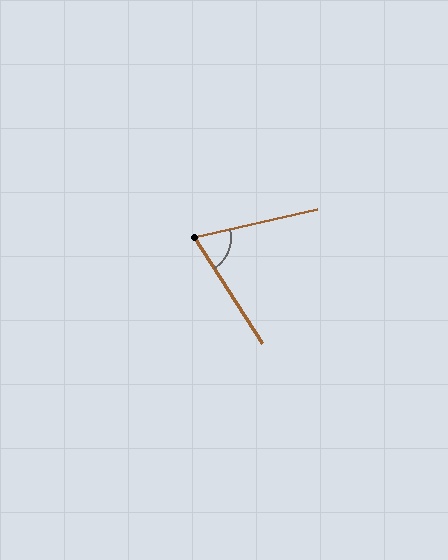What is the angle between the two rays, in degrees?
Approximately 70 degrees.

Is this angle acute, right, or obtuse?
It is acute.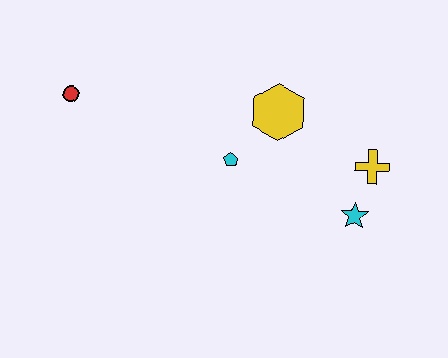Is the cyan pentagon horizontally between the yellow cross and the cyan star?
No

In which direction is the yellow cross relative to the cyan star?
The yellow cross is above the cyan star.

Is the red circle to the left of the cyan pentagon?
Yes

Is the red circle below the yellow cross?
No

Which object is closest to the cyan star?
The yellow cross is closest to the cyan star.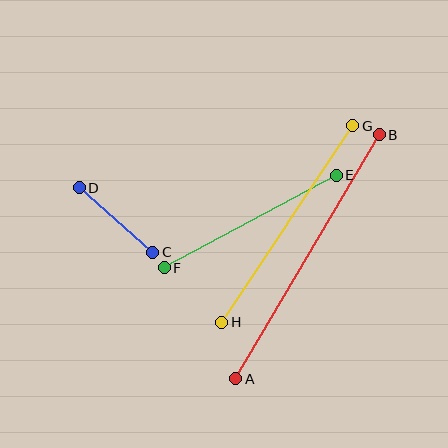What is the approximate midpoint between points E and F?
The midpoint is at approximately (250, 221) pixels.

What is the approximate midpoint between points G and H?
The midpoint is at approximately (287, 224) pixels.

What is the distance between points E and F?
The distance is approximately 195 pixels.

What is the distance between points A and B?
The distance is approximately 283 pixels.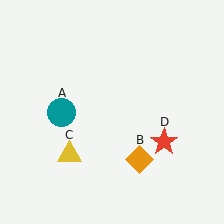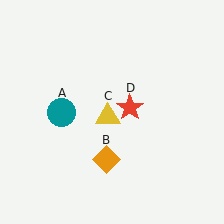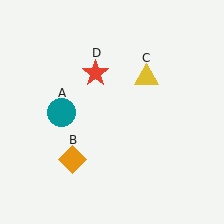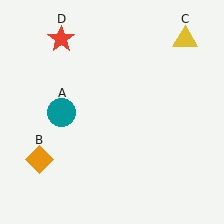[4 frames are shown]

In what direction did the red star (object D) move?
The red star (object D) moved up and to the left.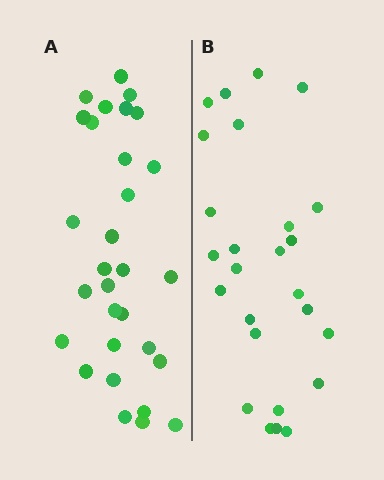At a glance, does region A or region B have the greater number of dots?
Region A (the left region) has more dots.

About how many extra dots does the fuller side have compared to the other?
Region A has about 4 more dots than region B.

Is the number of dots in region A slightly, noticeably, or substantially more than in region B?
Region A has only slightly more — the two regions are fairly close. The ratio is roughly 1.2 to 1.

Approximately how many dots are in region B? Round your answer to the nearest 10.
About 30 dots. (The exact count is 26, which rounds to 30.)